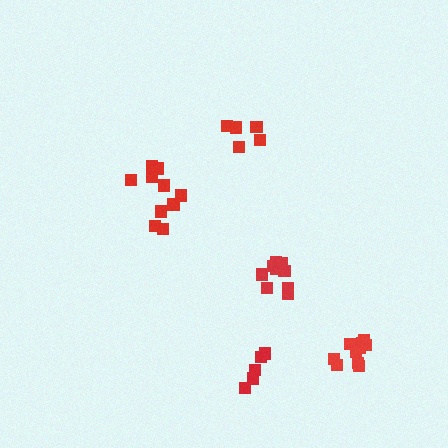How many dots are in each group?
Group 1: 10 dots, Group 2: 9 dots, Group 3: 5 dots, Group 4: 10 dots, Group 5: 5 dots (39 total).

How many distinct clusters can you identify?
There are 5 distinct clusters.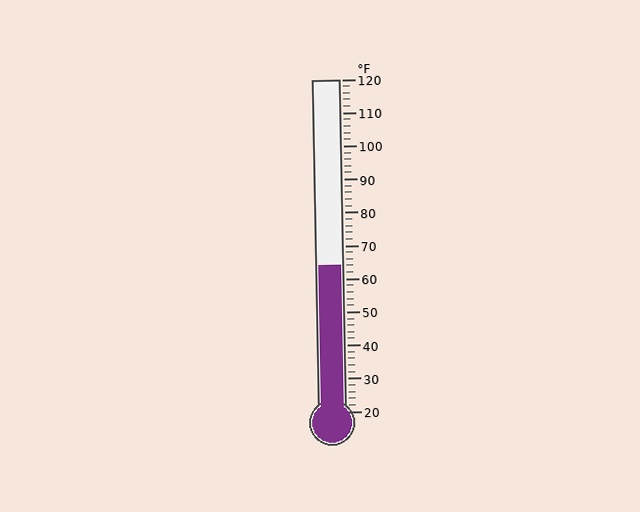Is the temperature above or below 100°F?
The temperature is below 100°F.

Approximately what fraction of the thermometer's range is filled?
The thermometer is filled to approximately 45% of its range.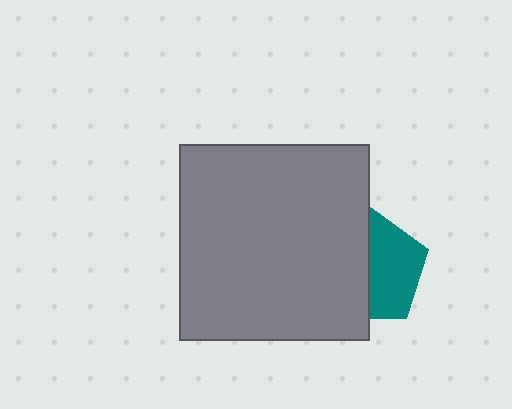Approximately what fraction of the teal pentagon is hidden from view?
Roughly 50% of the teal pentagon is hidden behind the gray rectangle.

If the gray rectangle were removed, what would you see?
You would see the complete teal pentagon.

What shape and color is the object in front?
The object in front is a gray rectangle.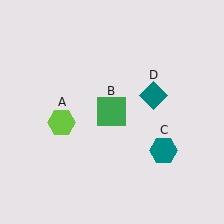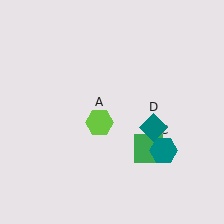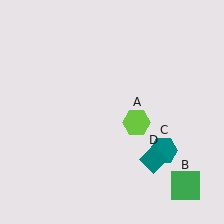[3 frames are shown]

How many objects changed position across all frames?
3 objects changed position: lime hexagon (object A), green square (object B), teal diamond (object D).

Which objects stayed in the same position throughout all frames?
Teal hexagon (object C) remained stationary.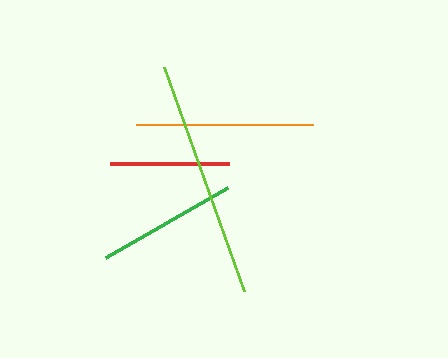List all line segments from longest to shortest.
From longest to shortest: lime, orange, green, red.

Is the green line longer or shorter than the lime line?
The lime line is longer than the green line.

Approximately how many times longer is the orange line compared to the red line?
The orange line is approximately 1.5 times the length of the red line.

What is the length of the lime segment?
The lime segment is approximately 239 pixels long.